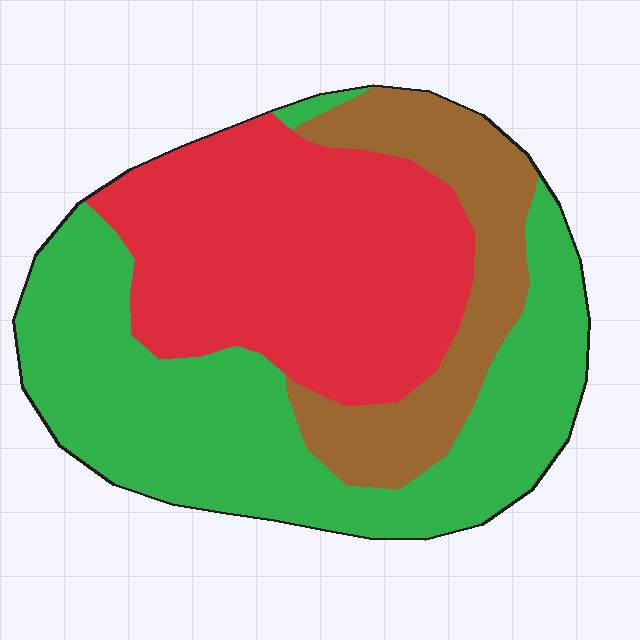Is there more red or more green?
Green.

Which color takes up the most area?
Green, at roughly 45%.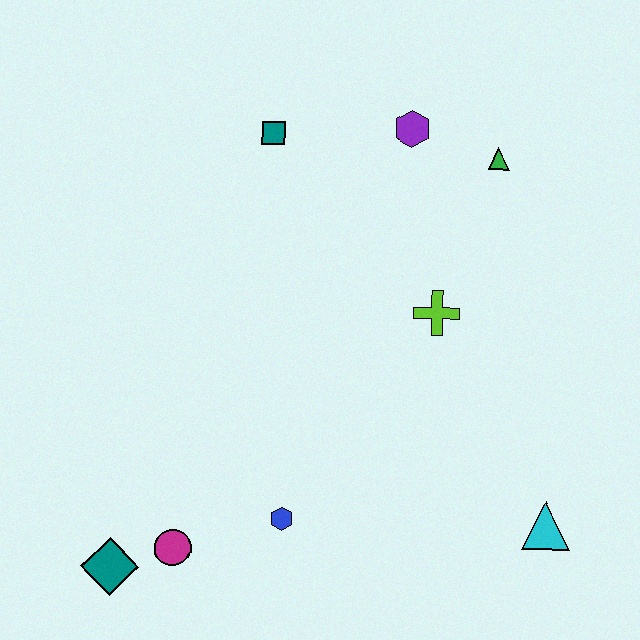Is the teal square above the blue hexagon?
Yes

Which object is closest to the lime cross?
The green triangle is closest to the lime cross.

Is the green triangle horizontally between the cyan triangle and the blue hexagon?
Yes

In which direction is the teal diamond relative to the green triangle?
The teal diamond is below the green triangle.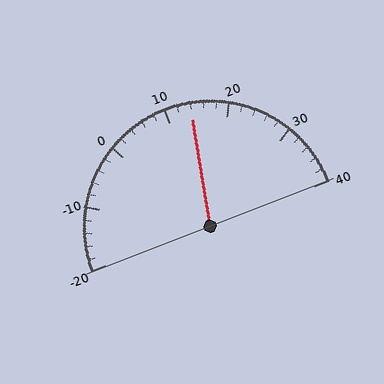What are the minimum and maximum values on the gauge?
The gauge ranges from -20 to 40.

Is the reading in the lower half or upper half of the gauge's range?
The reading is in the upper half of the range (-20 to 40).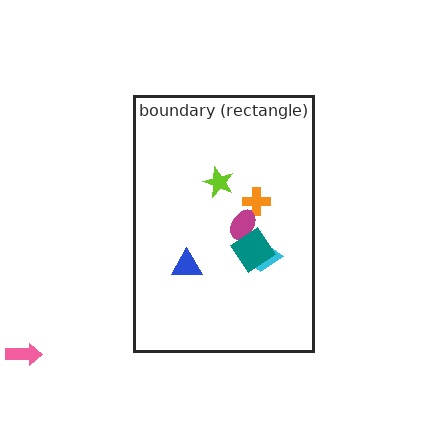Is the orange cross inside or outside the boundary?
Inside.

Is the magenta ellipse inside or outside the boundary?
Inside.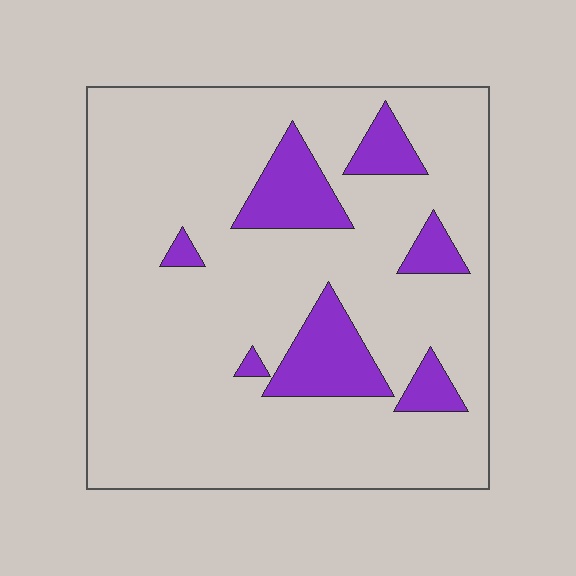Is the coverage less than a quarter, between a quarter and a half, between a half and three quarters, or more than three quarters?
Less than a quarter.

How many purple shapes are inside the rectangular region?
7.